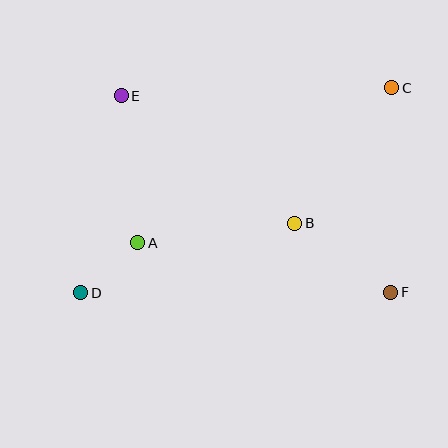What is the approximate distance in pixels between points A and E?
The distance between A and E is approximately 148 pixels.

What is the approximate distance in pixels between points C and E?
The distance between C and E is approximately 271 pixels.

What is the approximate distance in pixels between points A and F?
The distance between A and F is approximately 258 pixels.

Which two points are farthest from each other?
Points C and D are farthest from each other.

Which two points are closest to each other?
Points A and D are closest to each other.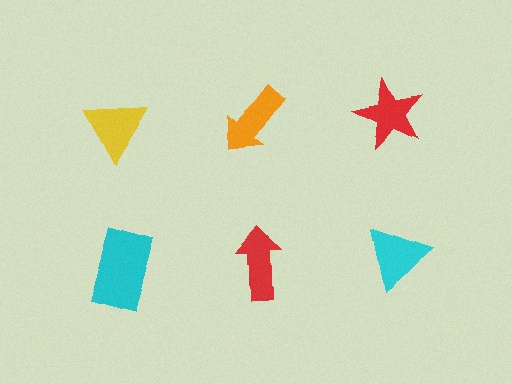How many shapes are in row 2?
3 shapes.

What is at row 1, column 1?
A yellow triangle.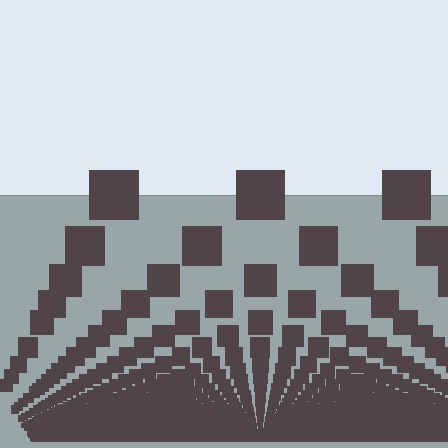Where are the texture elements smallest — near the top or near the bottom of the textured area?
Near the bottom.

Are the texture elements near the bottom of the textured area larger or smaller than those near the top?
Smaller. The gradient is inverted — elements near the bottom are smaller and denser.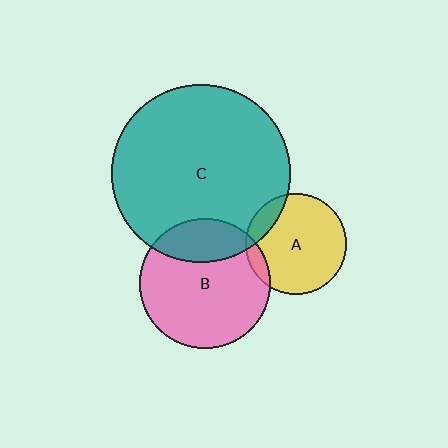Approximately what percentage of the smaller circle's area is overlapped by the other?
Approximately 10%.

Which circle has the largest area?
Circle C (teal).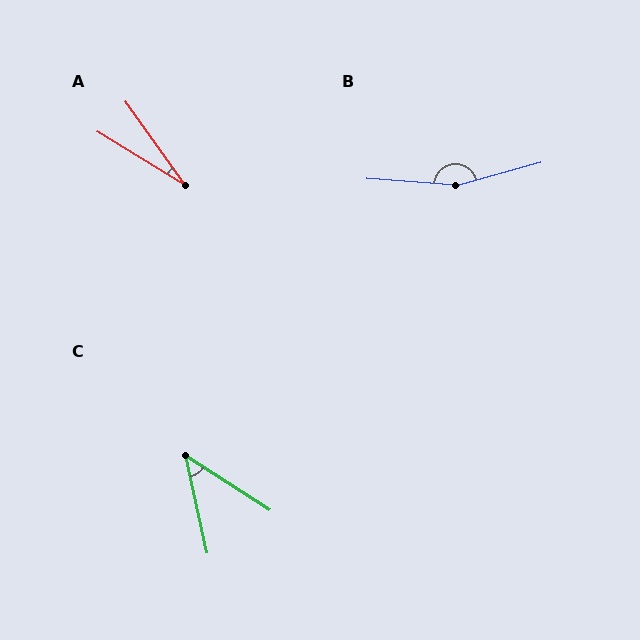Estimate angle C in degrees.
Approximately 45 degrees.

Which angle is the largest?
B, at approximately 160 degrees.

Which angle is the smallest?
A, at approximately 23 degrees.